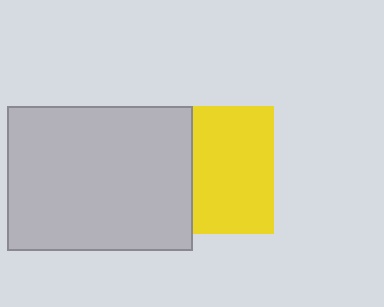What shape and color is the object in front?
The object in front is a light gray rectangle.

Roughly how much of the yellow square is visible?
About half of it is visible (roughly 62%).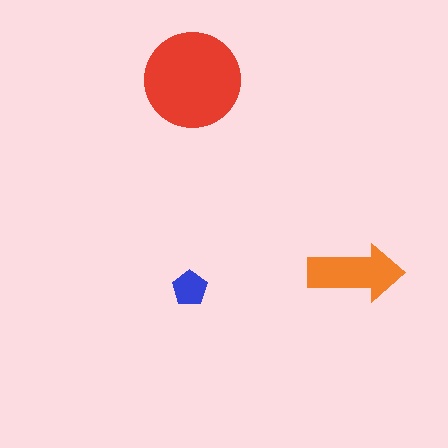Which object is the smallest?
The blue pentagon.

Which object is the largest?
The red circle.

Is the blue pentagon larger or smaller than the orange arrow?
Smaller.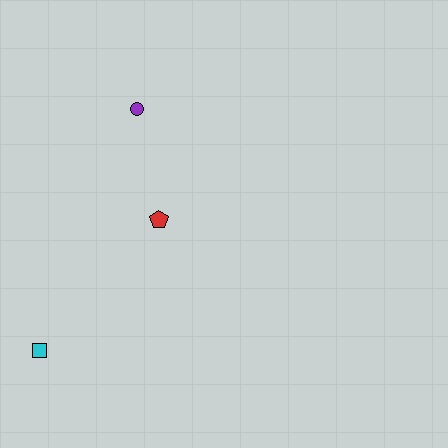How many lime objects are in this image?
There are no lime objects.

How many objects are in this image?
There are 3 objects.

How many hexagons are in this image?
There are no hexagons.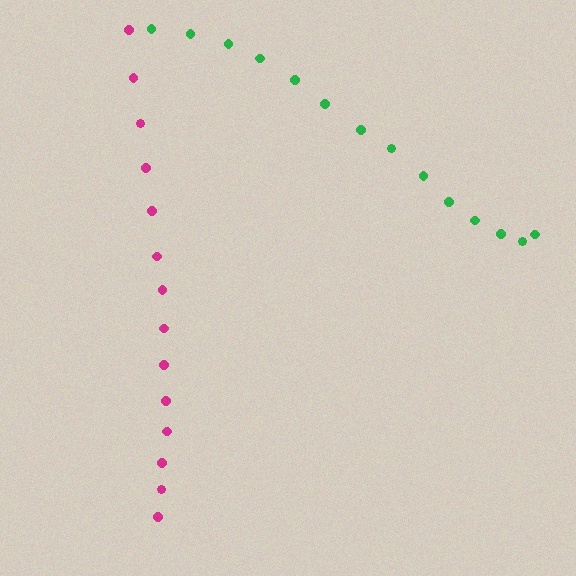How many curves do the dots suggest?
There are 2 distinct paths.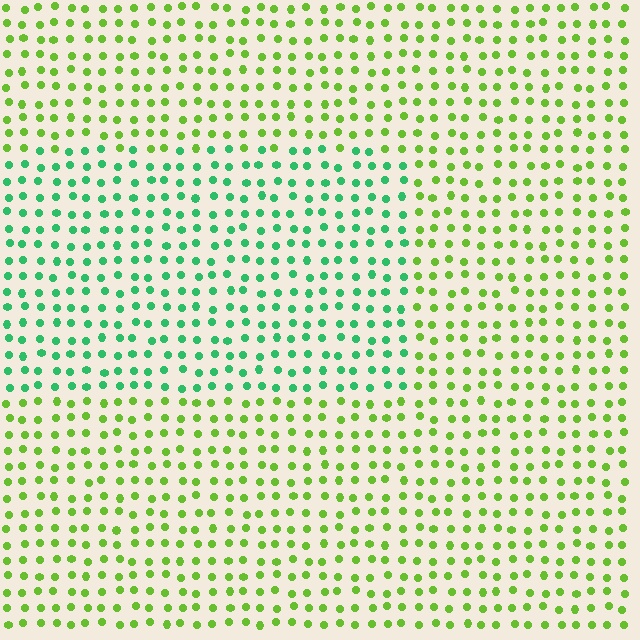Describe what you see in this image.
The image is filled with small lime elements in a uniform arrangement. A rectangle-shaped region is visible where the elements are tinted to a slightly different hue, forming a subtle color boundary.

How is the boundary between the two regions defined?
The boundary is defined purely by a slight shift in hue (about 47 degrees). Spacing, size, and orientation are identical on both sides.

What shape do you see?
I see a rectangle.